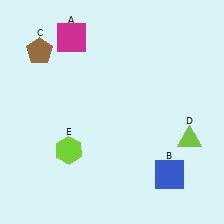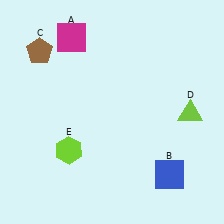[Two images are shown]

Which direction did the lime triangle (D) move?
The lime triangle (D) moved up.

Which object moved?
The lime triangle (D) moved up.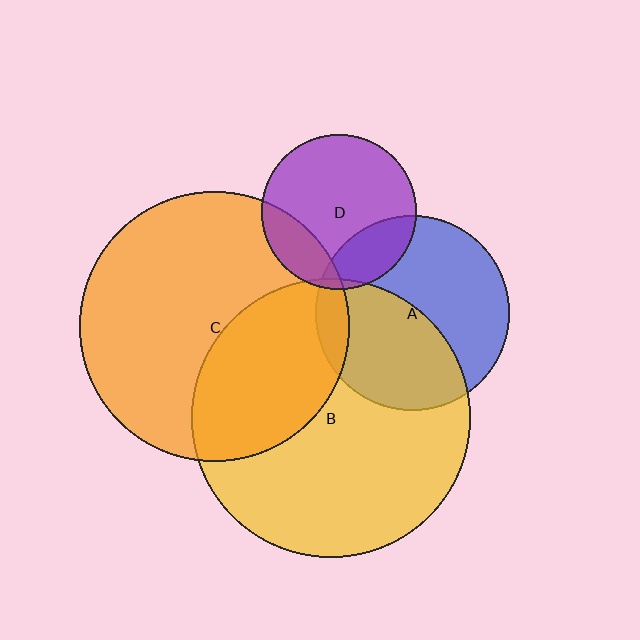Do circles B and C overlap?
Yes.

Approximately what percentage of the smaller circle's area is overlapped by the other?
Approximately 35%.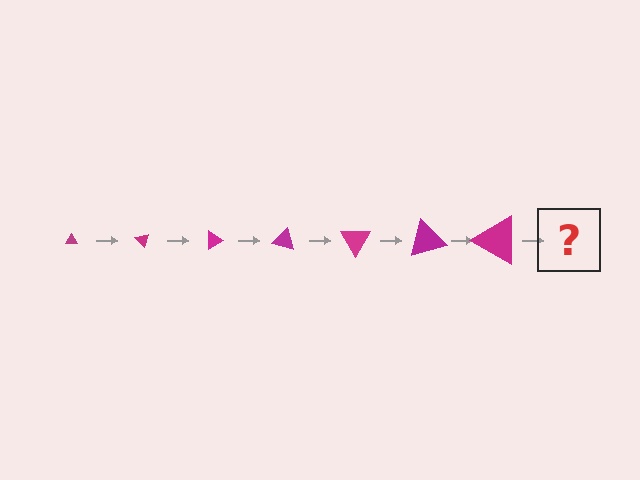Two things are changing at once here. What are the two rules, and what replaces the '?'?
The two rules are that the triangle grows larger each step and it rotates 45 degrees each step. The '?' should be a triangle, larger than the previous one and rotated 315 degrees from the start.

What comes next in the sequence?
The next element should be a triangle, larger than the previous one and rotated 315 degrees from the start.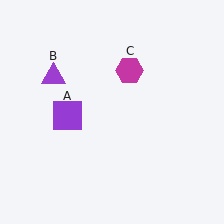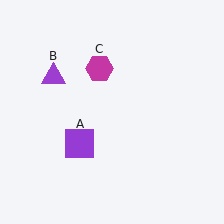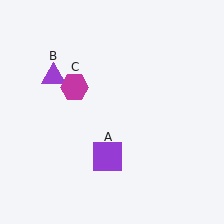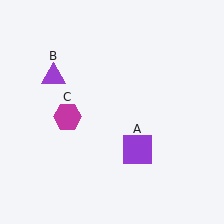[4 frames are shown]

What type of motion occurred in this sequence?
The purple square (object A), magenta hexagon (object C) rotated counterclockwise around the center of the scene.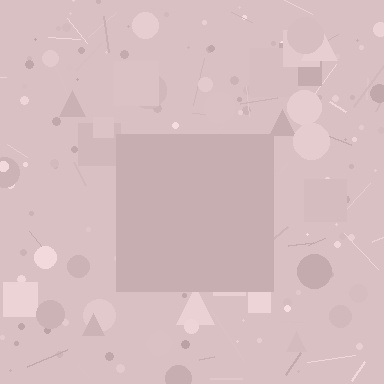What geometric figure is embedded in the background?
A square is embedded in the background.